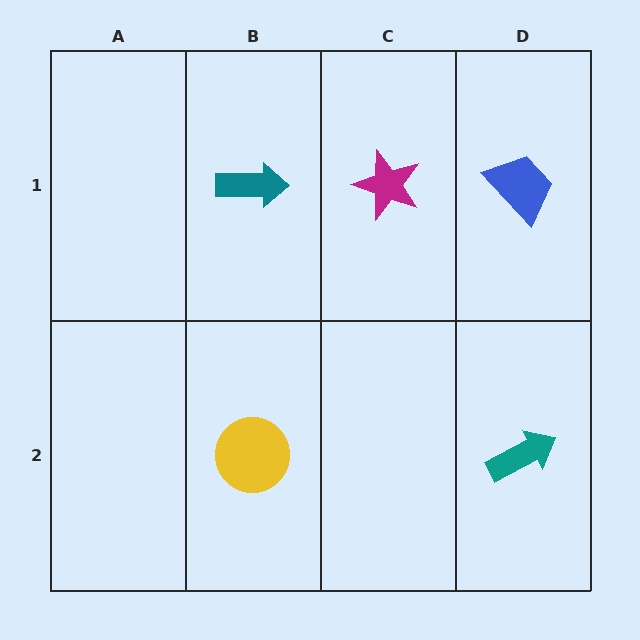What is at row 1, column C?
A magenta star.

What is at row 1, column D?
A blue trapezoid.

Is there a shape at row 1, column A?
No, that cell is empty.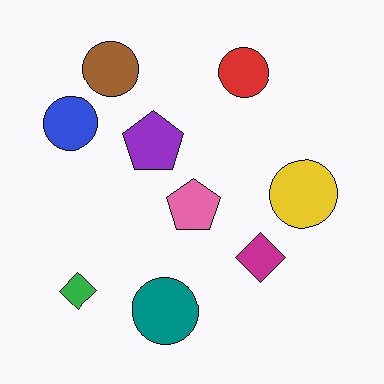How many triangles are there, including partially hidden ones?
There are no triangles.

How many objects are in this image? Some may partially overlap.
There are 9 objects.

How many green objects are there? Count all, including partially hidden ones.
There is 1 green object.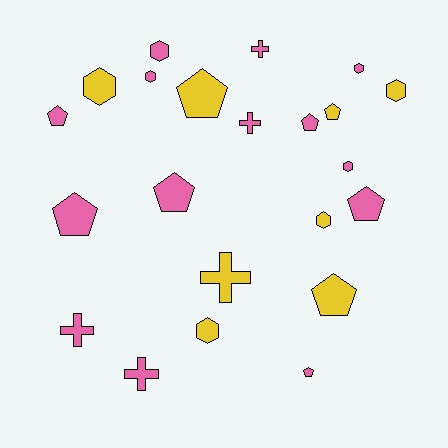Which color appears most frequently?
Pink, with 14 objects.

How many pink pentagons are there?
There are 6 pink pentagons.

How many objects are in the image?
There are 22 objects.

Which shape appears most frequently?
Pentagon, with 9 objects.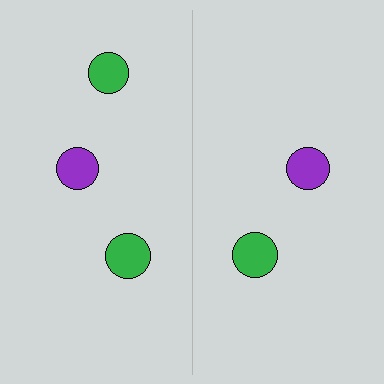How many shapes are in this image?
There are 5 shapes in this image.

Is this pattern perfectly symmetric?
No, the pattern is not perfectly symmetric. A green circle is missing from the right side.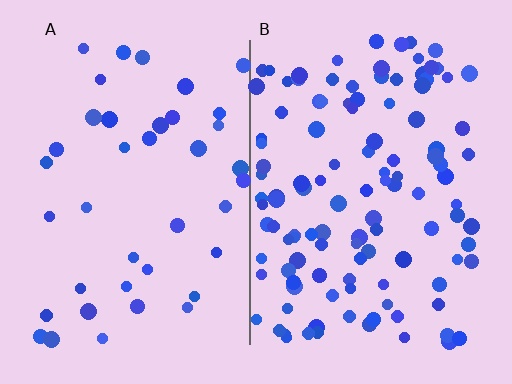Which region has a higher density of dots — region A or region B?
B (the right).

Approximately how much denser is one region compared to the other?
Approximately 2.9× — region B over region A.